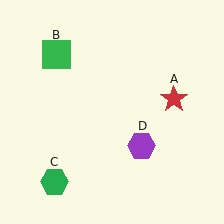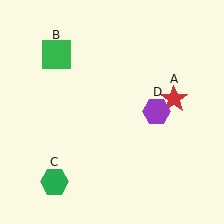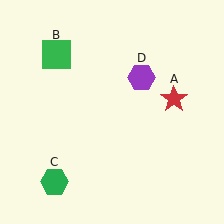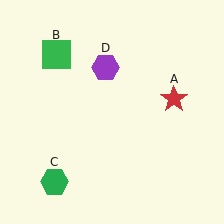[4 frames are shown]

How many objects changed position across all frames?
1 object changed position: purple hexagon (object D).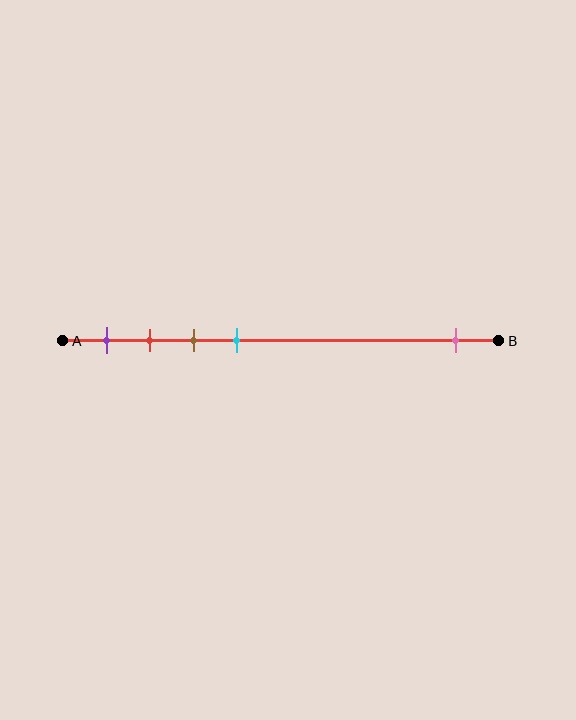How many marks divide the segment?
There are 5 marks dividing the segment.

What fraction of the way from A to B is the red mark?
The red mark is approximately 20% (0.2) of the way from A to B.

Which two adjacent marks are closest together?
The red and brown marks are the closest adjacent pair.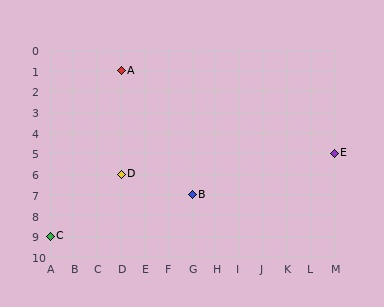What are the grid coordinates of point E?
Point E is at grid coordinates (M, 5).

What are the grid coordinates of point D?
Point D is at grid coordinates (D, 6).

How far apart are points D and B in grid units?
Points D and B are 3 columns and 1 row apart (about 3.2 grid units diagonally).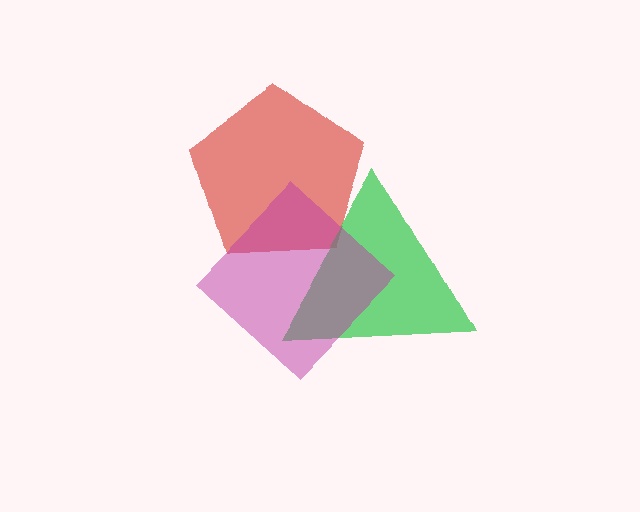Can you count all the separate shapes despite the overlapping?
Yes, there are 3 separate shapes.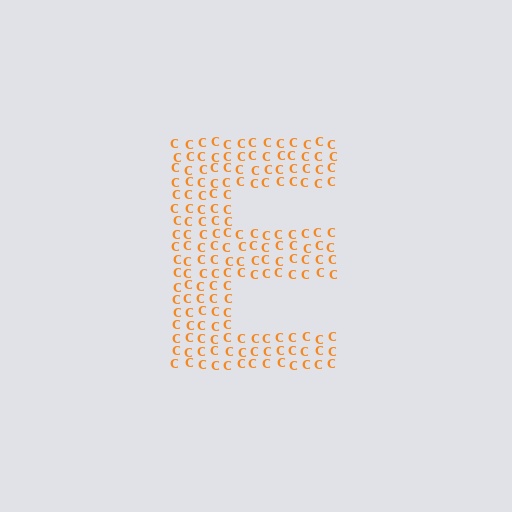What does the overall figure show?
The overall figure shows the letter E.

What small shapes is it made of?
It is made of small letter C's.